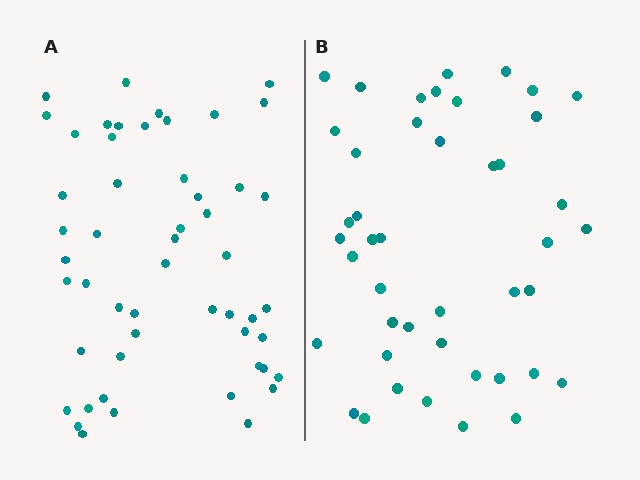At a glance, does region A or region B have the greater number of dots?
Region A (the left region) has more dots.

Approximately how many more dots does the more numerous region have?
Region A has roughly 8 or so more dots than region B.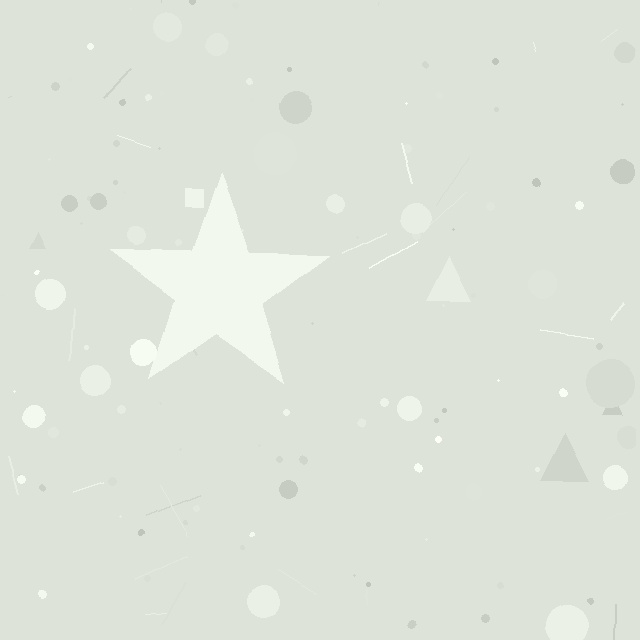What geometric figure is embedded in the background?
A star is embedded in the background.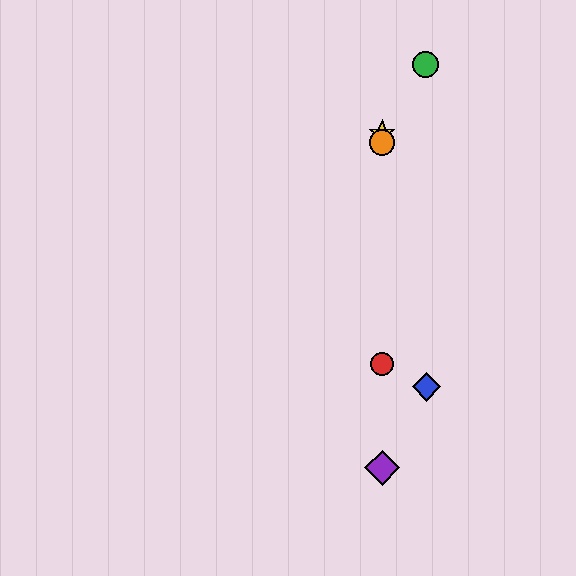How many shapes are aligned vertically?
4 shapes (the red circle, the yellow star, the purple diamond, the orange circle) are aligned vertically.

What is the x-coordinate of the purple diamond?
The purple diamond is at x≈382.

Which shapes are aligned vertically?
The red circle, the yellow star, the purple diamond, the orange circle are aligned vertically.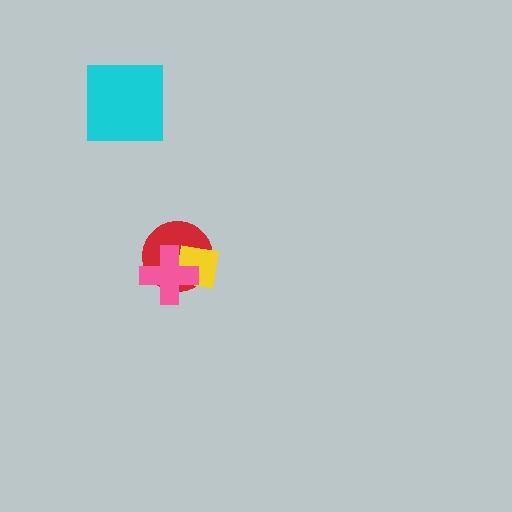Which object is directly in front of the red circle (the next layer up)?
The yellow square is directly in front of the red circle.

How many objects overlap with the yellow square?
2 objects overlap with the yellow square.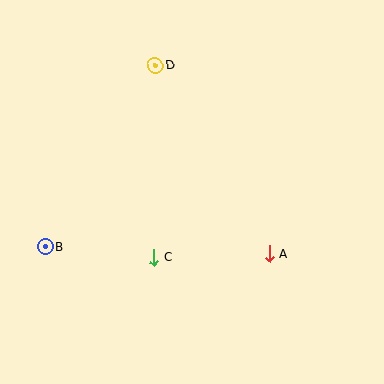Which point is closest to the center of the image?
Point C at (154, 257) is closest to the center.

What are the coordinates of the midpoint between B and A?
The midpoint between B and A is at (157, 250).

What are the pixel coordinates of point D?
Point D is at (156, 66).